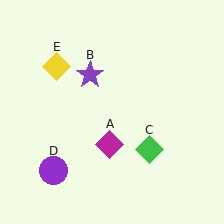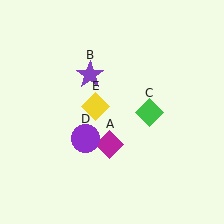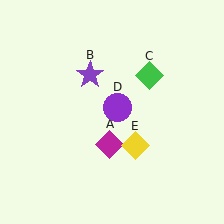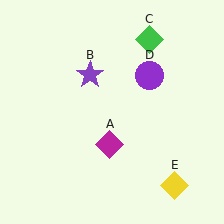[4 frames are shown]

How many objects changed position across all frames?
3 objects changed position: green diamond (object C), purple circle (object D), yellow diamond (object E).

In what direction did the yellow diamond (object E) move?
The yellow diamond (object E) moved down and to the right.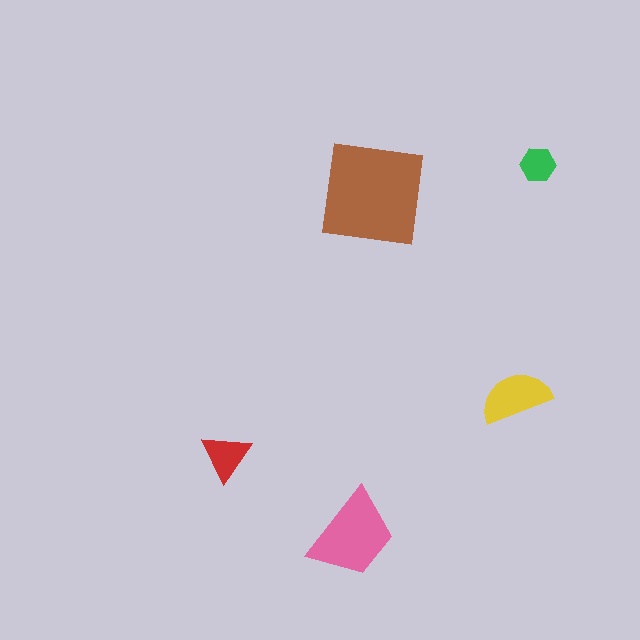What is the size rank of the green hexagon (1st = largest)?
5th.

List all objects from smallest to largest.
The green hexagon, the red triangle, the yellow semicircle, the pink trapezoid, the brown square.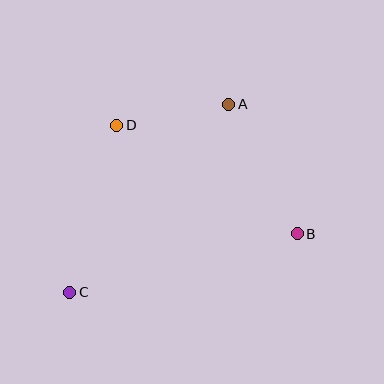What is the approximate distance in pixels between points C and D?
The distance between C and D is approximately 173 pixels.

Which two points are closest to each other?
Points A and D are closest to each other.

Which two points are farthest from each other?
Points A and C are farthest from each other.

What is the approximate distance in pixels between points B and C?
The distance between B and C is approximately 235 pixels.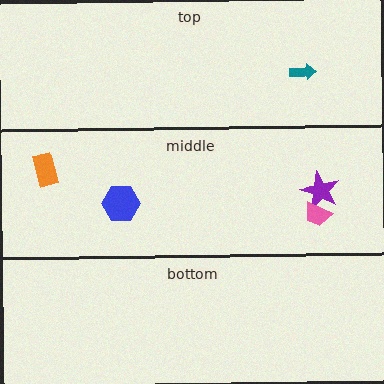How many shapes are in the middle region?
4.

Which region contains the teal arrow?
The top region.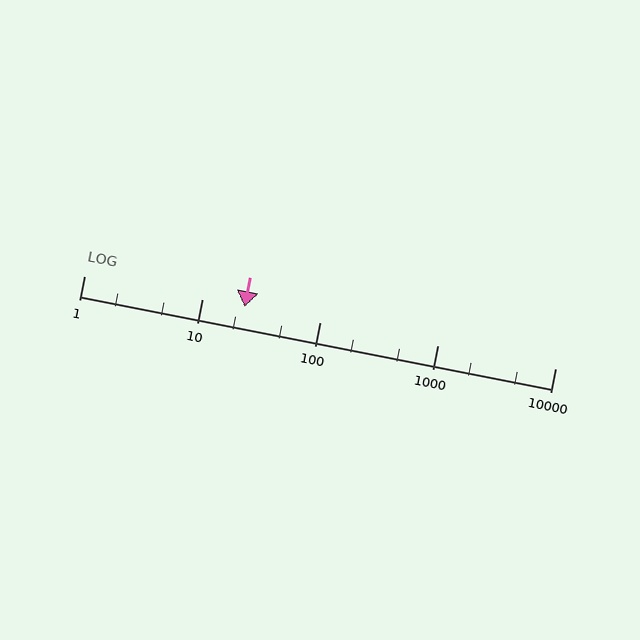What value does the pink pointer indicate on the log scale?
The pointer indicates approximately 23.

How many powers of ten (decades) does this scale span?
The scale spans 4 decades, from 1 to 10000.